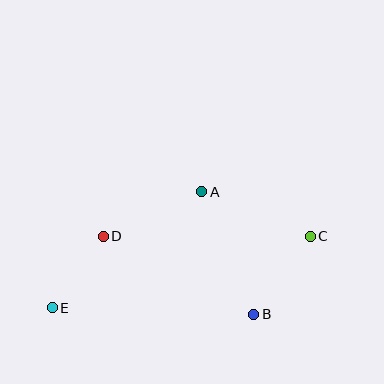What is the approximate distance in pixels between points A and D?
The distance between A and D is approximately 108 pixels.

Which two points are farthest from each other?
Points C and E are farthest from each other.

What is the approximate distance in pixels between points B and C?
The distance between B and C is approximately 97 pixels.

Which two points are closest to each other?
Points D and E are closest to each other.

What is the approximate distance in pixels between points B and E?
The distance between B and E is approximately 201 pixels.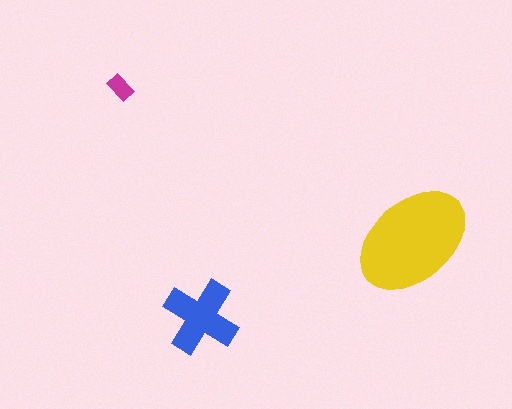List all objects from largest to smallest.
The yellow ellipse, the blue cross, the magenta rectangle.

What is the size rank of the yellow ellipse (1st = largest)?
1st.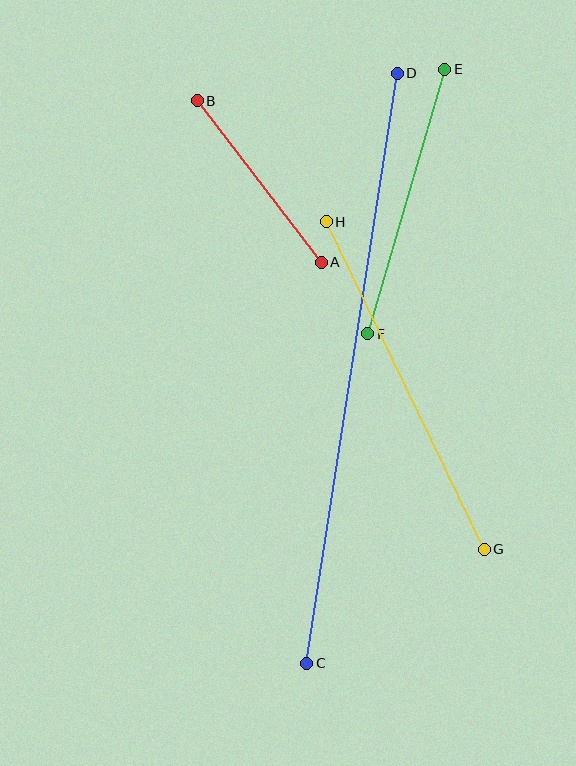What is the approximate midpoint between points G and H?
The midpoint is at approximately (405, 385) pixels.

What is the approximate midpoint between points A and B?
The midpoint is at approximately (259, 182) pixels.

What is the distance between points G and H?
The distance is approximately 363 pixels.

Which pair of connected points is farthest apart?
Points C and D are farthest apart.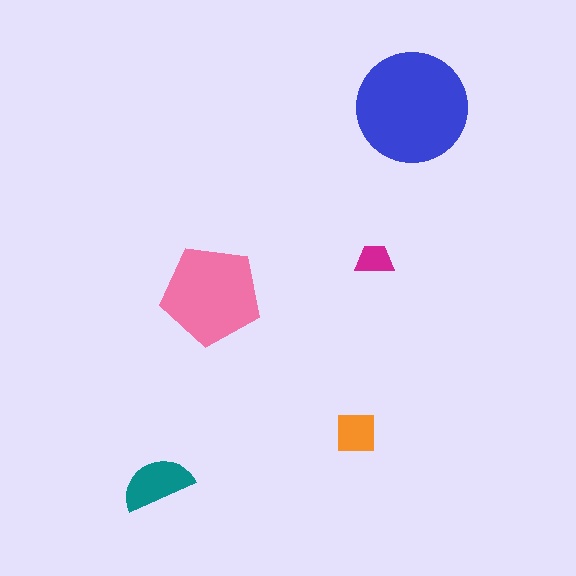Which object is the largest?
The blue circle.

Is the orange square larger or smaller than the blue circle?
Smaller.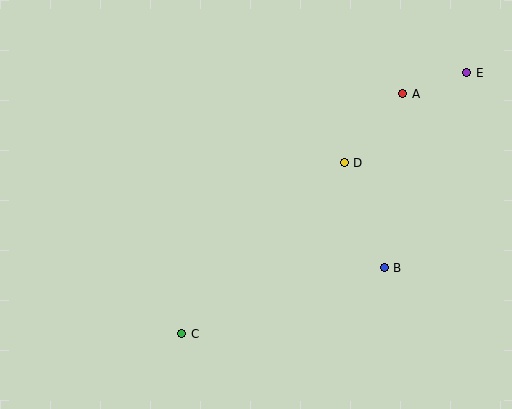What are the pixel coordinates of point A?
Point A is at (403, 94).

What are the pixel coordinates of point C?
Point C is at (182, 334).